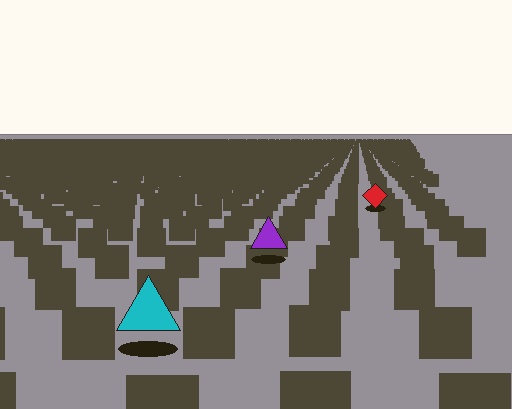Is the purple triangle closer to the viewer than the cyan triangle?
No. The cyan triangle is closer — you can tell from the texture gradient: the ground texture is coarser near it.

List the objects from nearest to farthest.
From nearest to farthest: the cyan triangle, the purple triangle, the red diamond.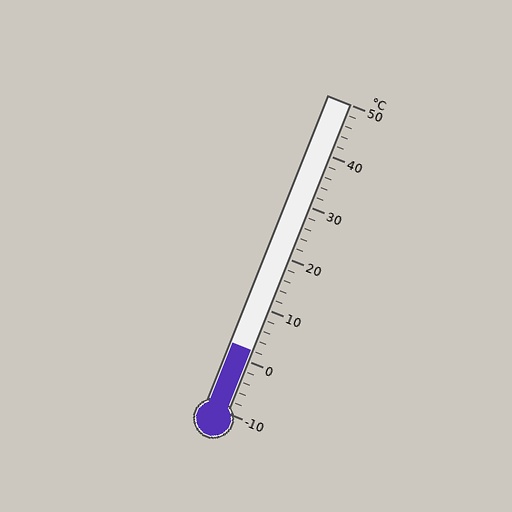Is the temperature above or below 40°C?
The temperature is below 40°C.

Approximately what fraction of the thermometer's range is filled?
The thermometer is filled to approximately 20% of its range.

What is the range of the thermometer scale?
The thermometer scale ranges from -10°C to 50°C.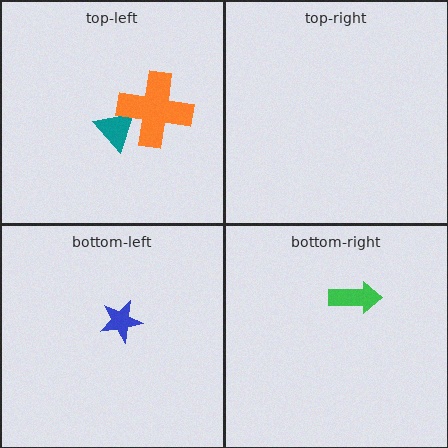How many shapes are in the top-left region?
2.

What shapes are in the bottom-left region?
The blue star.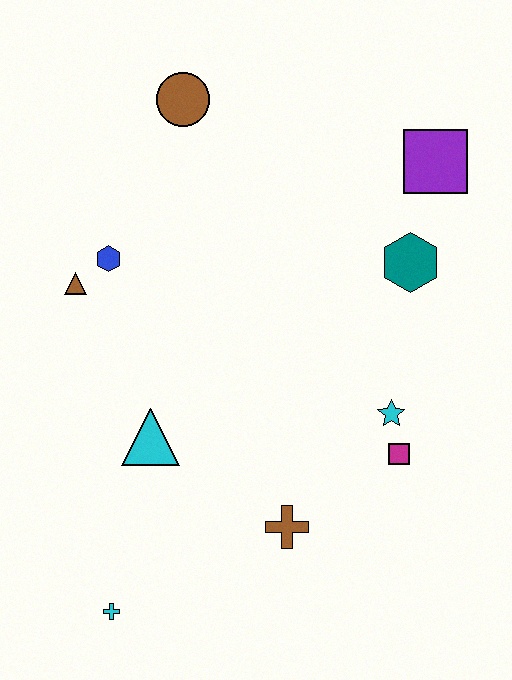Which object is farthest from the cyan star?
The brown circle is farthest from the cyan star.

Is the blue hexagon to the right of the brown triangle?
Yes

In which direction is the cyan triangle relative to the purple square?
The cyan triangle is to the left of the purple square.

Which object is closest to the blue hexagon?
The brown triangle is closest to the blue hexagon.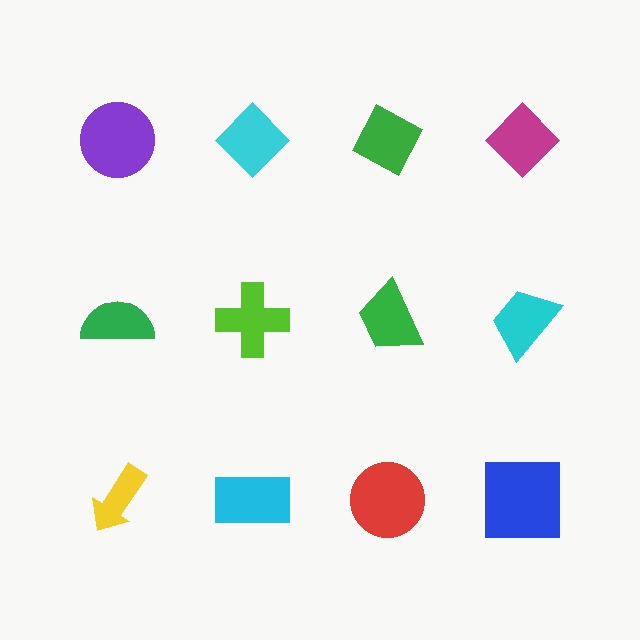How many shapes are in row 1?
4 shapes.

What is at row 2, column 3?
A green trapezoid.